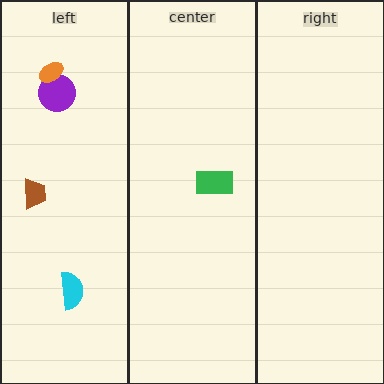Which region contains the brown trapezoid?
The left region.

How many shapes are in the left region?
4.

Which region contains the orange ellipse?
The left region.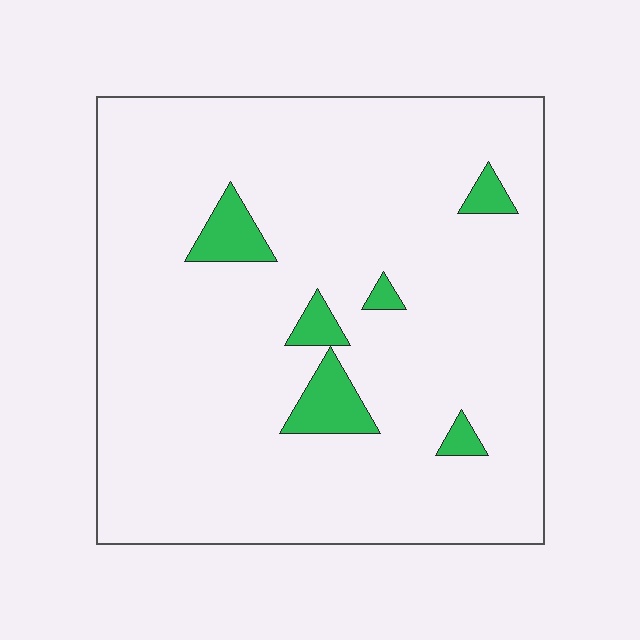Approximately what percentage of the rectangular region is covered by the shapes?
Approximately 5%.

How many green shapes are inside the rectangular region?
6.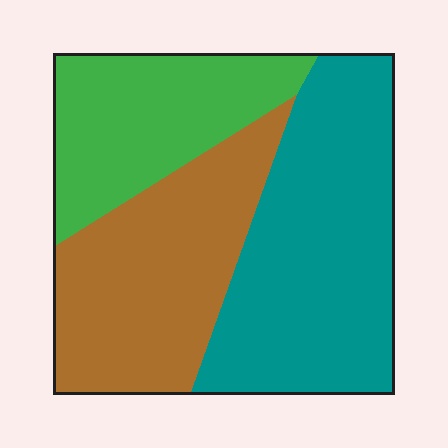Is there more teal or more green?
Teal.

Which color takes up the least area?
Green, at roughly 25%.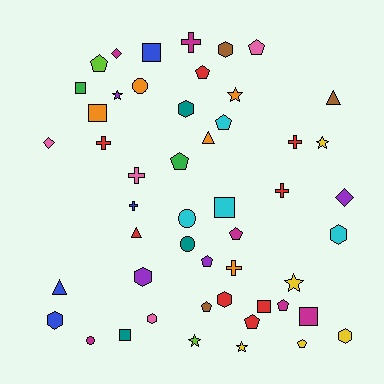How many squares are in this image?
There are 7 squares.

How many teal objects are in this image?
There are 3 teal objects.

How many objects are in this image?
There are 50 objects.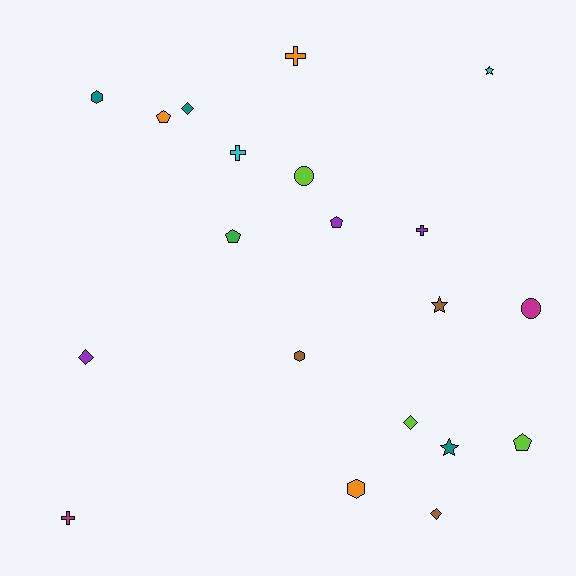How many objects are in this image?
There are 20 objects.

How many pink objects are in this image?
There are no pink objects.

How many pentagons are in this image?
There are 4 pentagons.